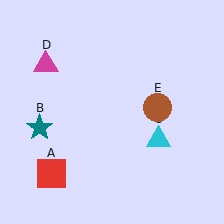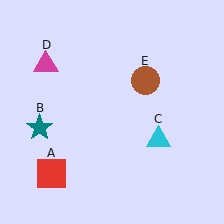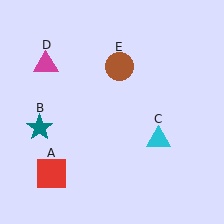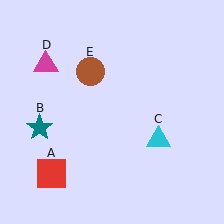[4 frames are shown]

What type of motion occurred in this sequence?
The brown circle (object E) rotated counterclockwise around the center of the scene.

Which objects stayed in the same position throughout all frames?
Red square (object A) and teal star (object B) and cyan triangle (object C) and magenta triangle (object D) remained stationary.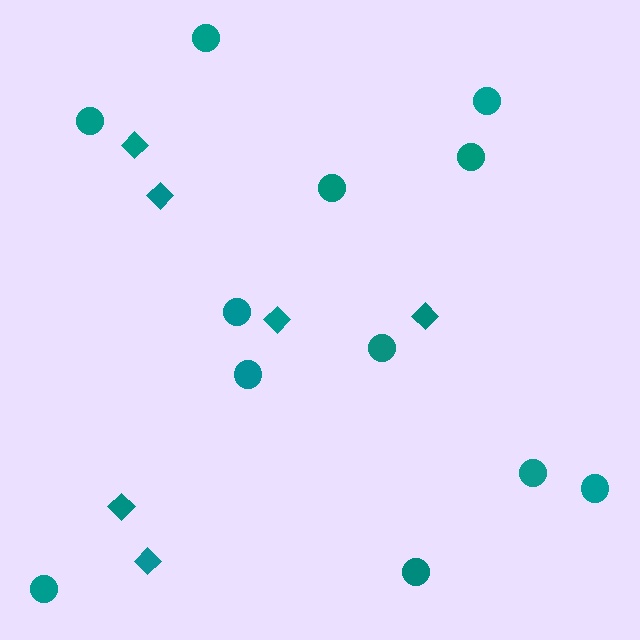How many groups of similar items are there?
There are 2 groups: one group of circles (12) and one group of diamonds (6).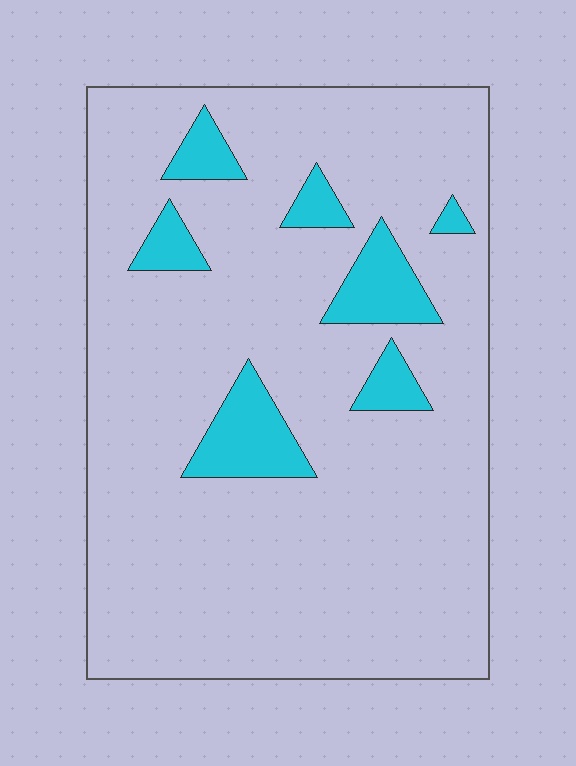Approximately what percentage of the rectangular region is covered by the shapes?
Approximately 10%.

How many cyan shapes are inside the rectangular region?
7.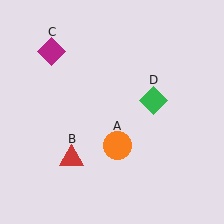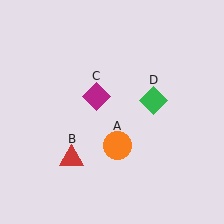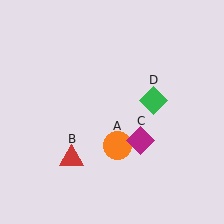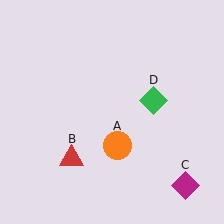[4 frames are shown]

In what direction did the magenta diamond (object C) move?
The magenta diamond (object C) moved down and to the right.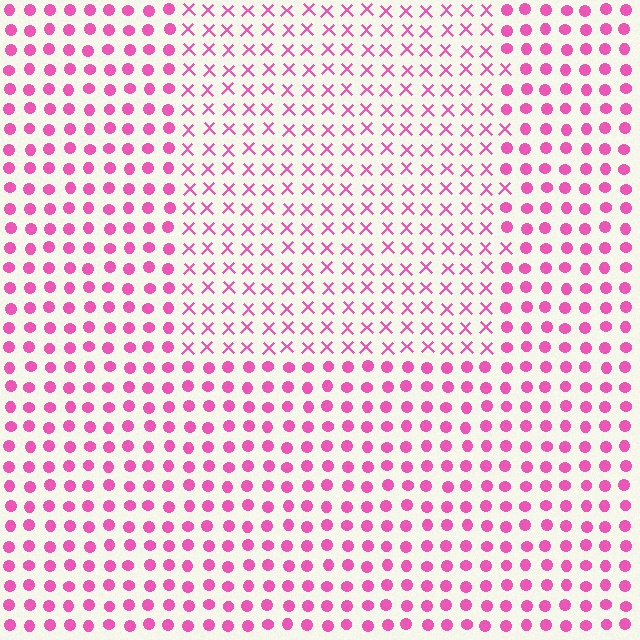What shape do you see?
I see a rectangle.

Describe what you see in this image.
The image is filled with small pink elements arranged in a uniform grid. A rectangle-shaped region contains X marks, while the surrounding area contains circles. The boundary is defined purely by the change in element shape.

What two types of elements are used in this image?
The image uses X marks inside the rectangle region and circles outside it.